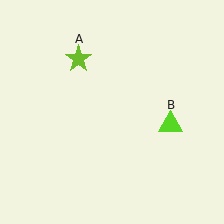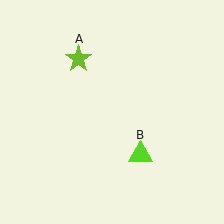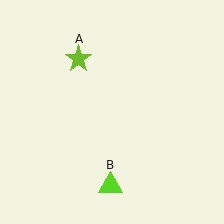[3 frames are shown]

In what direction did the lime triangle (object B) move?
The lime triangle (object B) moved down and to the left.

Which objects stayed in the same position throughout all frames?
Lime star (object A) remained stationary.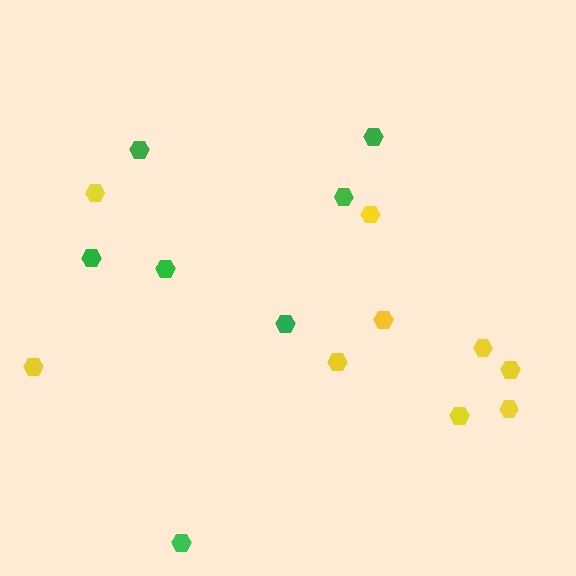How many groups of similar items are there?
There are 2 groups: one group of yellow hexagons (9) and one group of green hexagons (7).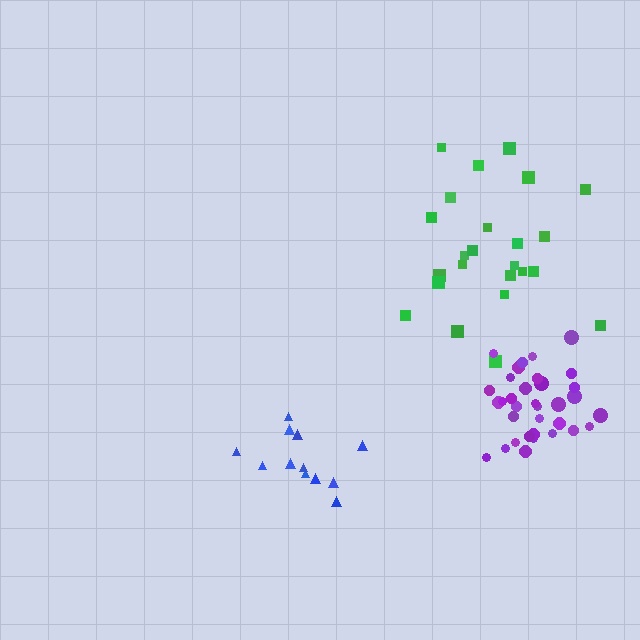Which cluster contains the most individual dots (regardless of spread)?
Purple (34).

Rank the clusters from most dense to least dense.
purple, blue, green.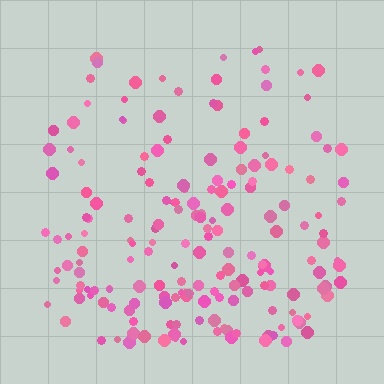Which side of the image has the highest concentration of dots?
The bottom.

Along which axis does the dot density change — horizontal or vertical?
Vertical.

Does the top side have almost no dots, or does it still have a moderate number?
Still a moderate number, just noticeably fewer than the bottom.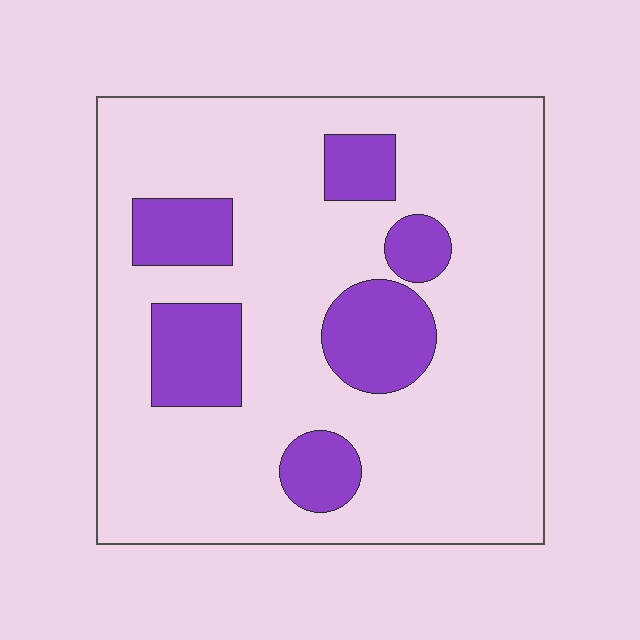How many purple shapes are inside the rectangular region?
6.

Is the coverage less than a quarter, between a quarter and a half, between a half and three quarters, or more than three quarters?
Less than a quarter.